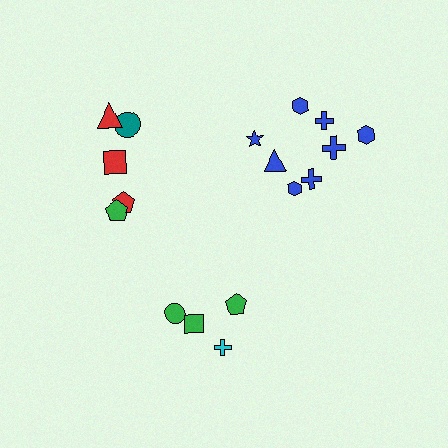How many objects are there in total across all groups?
There are 17 objects.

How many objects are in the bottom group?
There are 4 objects.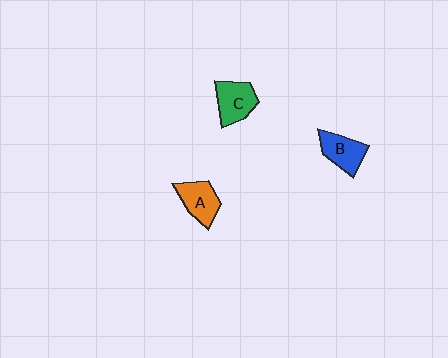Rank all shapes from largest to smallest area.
From largest to smallest: C (green), A (orange), B (blue).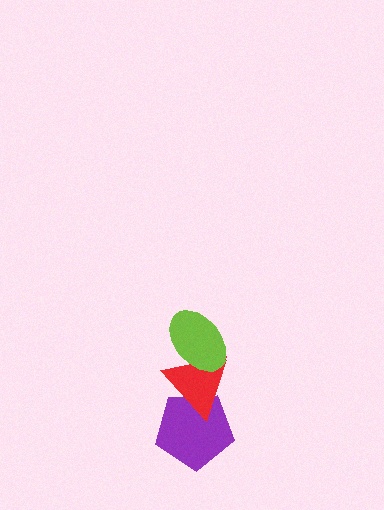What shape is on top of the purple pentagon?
The red triangle is on top of the purple pentagon.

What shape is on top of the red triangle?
The lime ellipse is on top of the red triangle.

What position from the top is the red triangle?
The red triangle is 2nd from the top.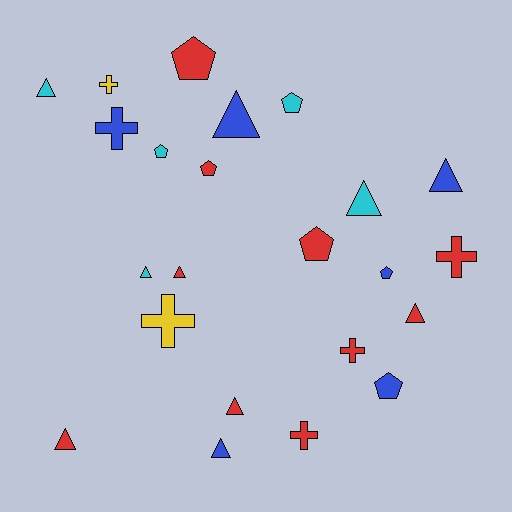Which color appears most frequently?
Red, with 10 objects.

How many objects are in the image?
There are 23 objects.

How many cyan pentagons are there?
There are 2 cyan pentagons.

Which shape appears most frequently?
Triangle, with 10 objects.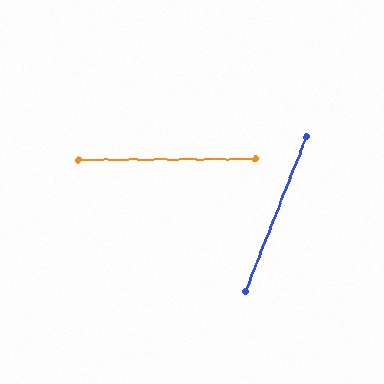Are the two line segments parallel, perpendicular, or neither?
Neither parallel nor perpendicular — they differ by about 68°.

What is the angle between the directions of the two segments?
Approximately 68 degrees.